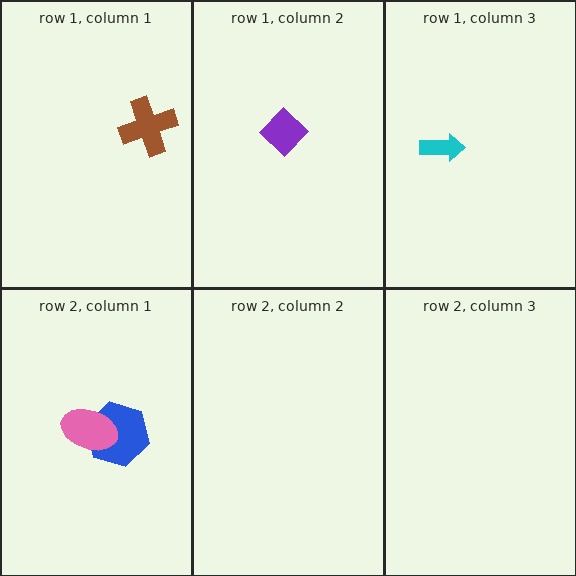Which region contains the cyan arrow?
The row 1, column 3 region.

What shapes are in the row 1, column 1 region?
The brown cross.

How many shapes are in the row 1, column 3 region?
1.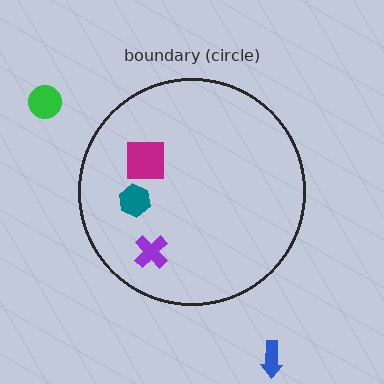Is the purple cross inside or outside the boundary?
Inside.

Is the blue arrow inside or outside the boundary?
Outside.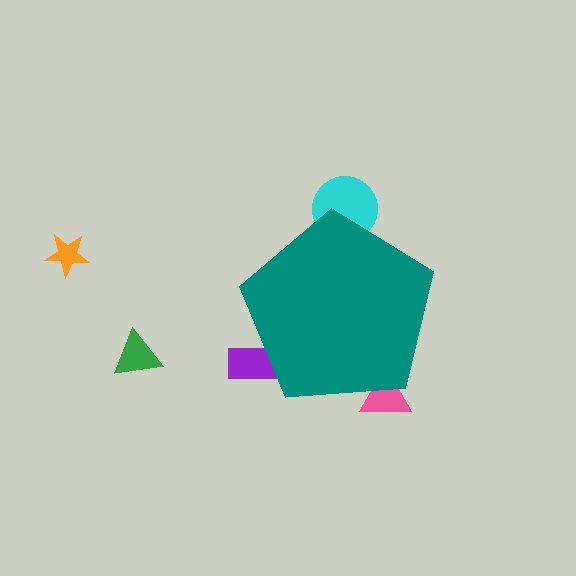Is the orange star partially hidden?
No, the orange star is fully visible.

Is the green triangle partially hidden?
No, the green triangle is fully visible.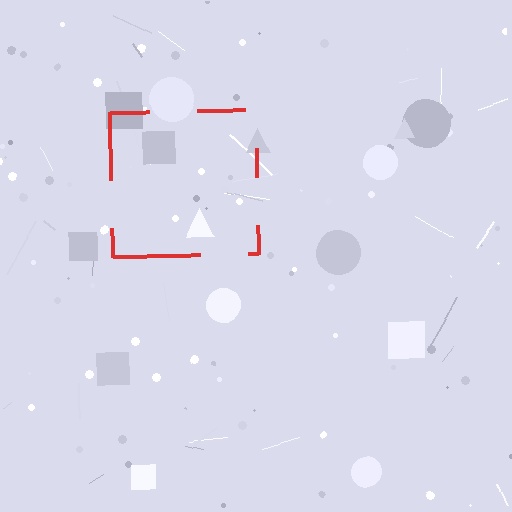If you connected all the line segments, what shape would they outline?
They would outline a square.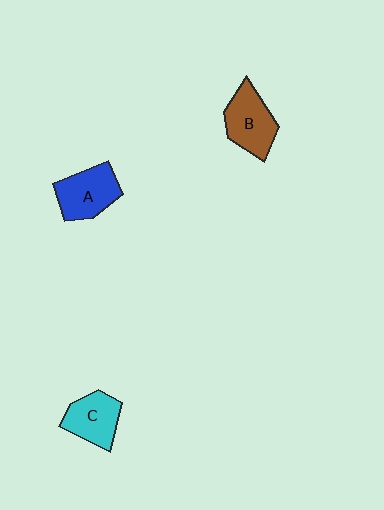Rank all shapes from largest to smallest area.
From largest to smallest: B (brown), A (blue), C (cyan).